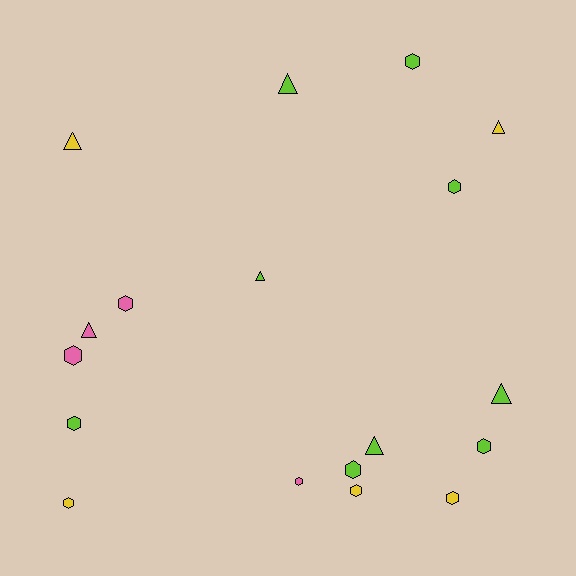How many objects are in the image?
There are 18 objects.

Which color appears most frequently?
Lime, with 9 objects.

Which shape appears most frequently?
Hexagon, with 11 objects.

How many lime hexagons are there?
There are 5 lime hexagons.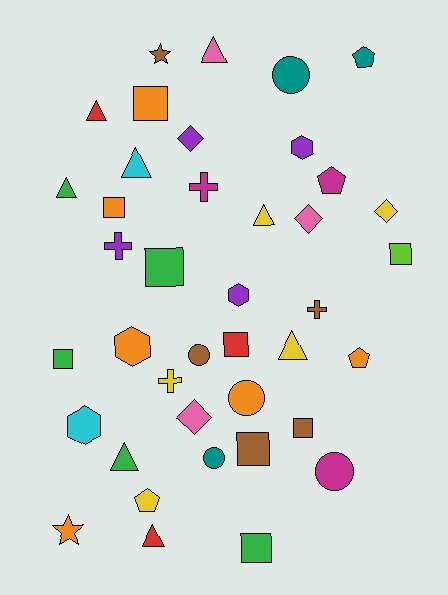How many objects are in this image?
There are 40 objects.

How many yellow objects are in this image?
There are 5 yellow objects.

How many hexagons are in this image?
There are 4 hexagons.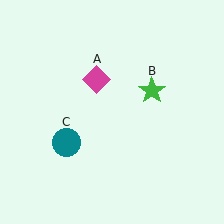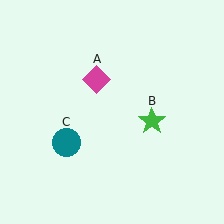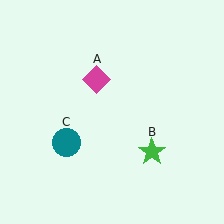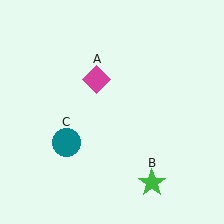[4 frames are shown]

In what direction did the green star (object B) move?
The green star (object B) moved down.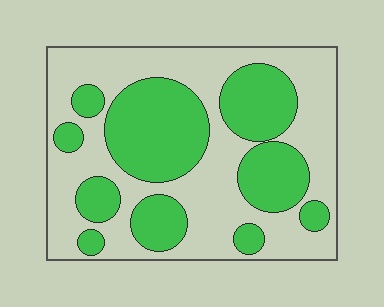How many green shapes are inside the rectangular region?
10.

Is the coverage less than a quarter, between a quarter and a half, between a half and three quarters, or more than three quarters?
Between a quarter and a half.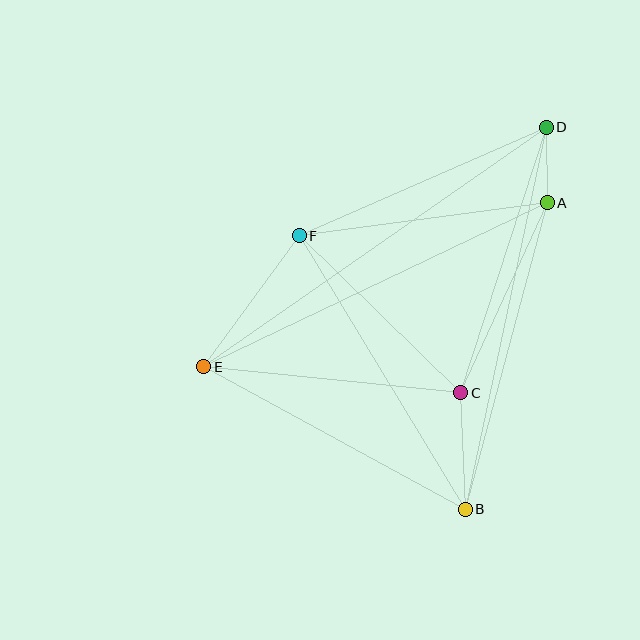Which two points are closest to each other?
Points A and D are closest to each other.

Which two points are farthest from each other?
Points D and E are farthest from each other.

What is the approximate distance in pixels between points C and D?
The distance between C and D is approximately 279 pixels.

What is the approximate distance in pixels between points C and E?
The distance between C and E is approximately 258 pixels.